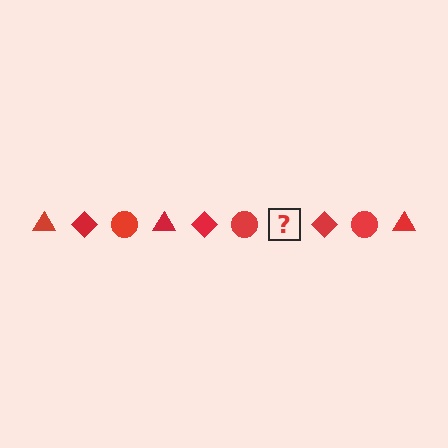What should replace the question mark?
The question mark should be replaced with a red triangle.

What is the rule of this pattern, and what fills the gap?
The rule is that the pattern cycles through triangle, diamond, circle shapes in red. The gap should be filled with a red triangle.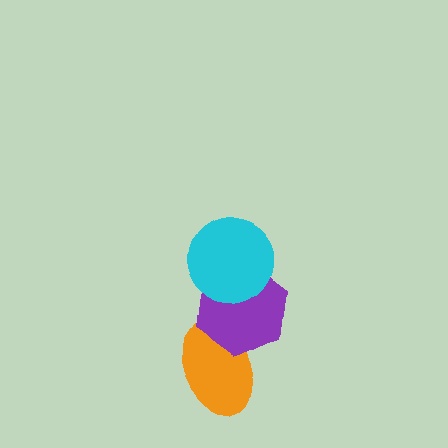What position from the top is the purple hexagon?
The purple hexagon is 2nd from the top.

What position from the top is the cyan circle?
The cyan circle is 1st from the top.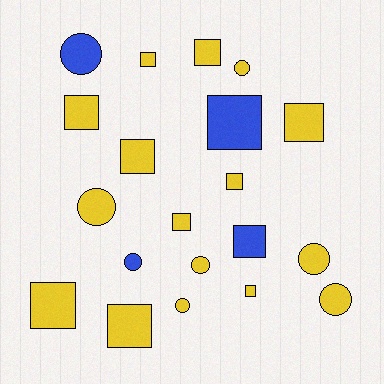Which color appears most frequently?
Yellow, with 16 objects.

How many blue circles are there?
There are 2 blue circles.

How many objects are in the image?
There are 20 objects.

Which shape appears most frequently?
Square, with 12 objects.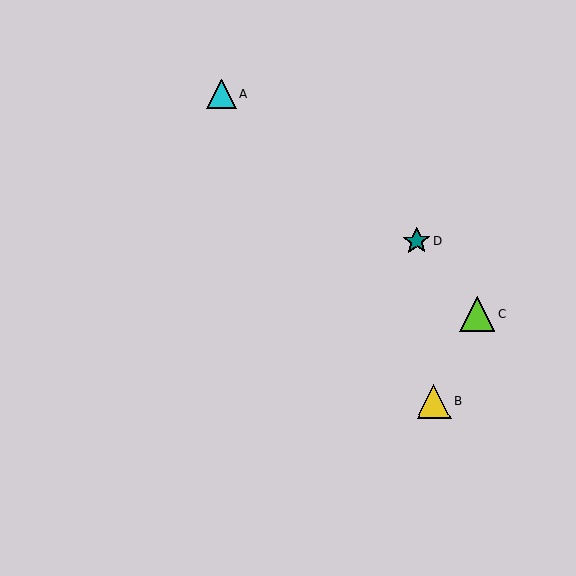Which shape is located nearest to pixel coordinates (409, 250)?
The teal star (labeled D) at (416, 241) is nearest to that location.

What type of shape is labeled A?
Shape A is a cyan triangle.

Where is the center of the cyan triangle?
The center of the cyan triangle is at (222, 94).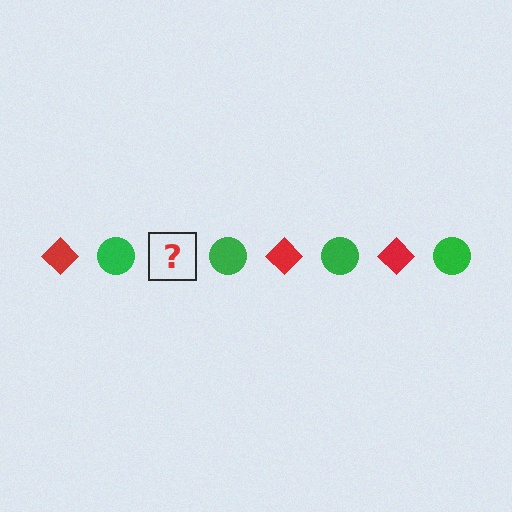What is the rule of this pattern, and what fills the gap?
The rule is that the pattern alternates between red diamond and green circle. The gap should be filled with a red diamond.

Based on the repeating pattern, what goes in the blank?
The blank should be a red diamond.